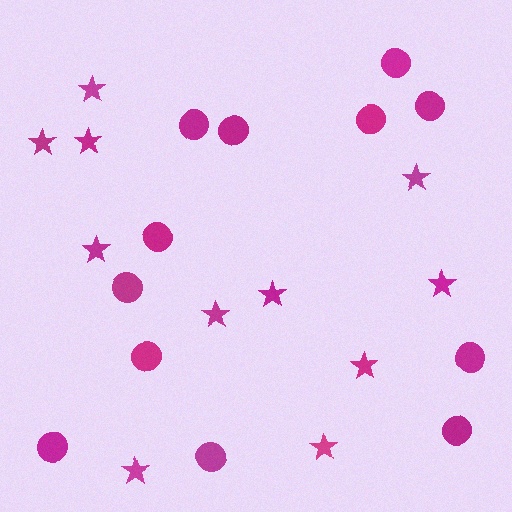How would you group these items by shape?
There are 2 groups: one group of stars (11) and one group of circles (12).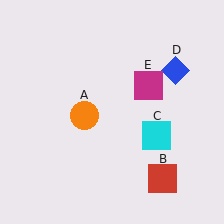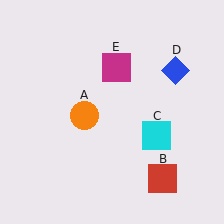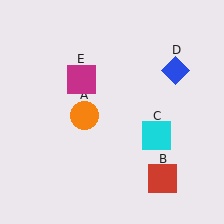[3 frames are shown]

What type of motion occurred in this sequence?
The magenta square (object E) rotated counterclockwise around the center of the scene.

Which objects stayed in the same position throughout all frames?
Orange circle (object A) and red square (object B) and cyan square (object C) and blue diamond (object D) remained stationary.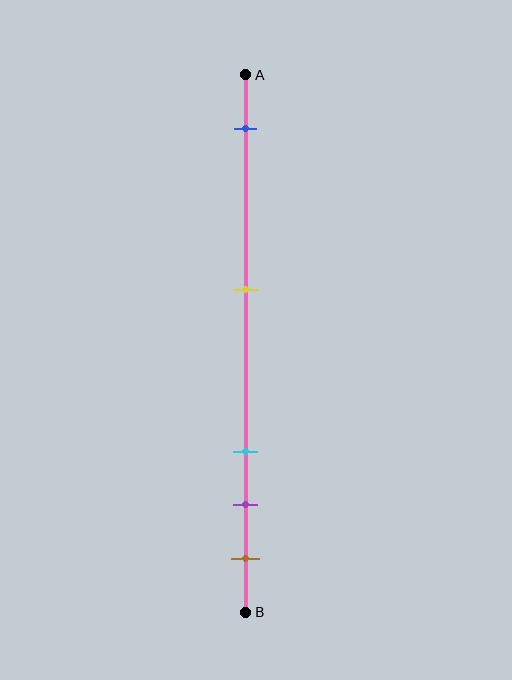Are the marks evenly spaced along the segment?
No, the marks are not evenly spaced.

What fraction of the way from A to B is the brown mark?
The brown mark is approximately 90% (0.9) of the way from A to B.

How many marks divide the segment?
There are 5 marks dividing the segment.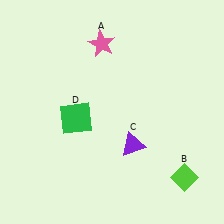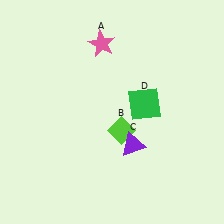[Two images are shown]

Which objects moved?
The objects that moved are: the lime diamond (B), the green square (D).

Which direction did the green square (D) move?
The green square (D) moved right.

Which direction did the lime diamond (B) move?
The lime diamond (B) moved left.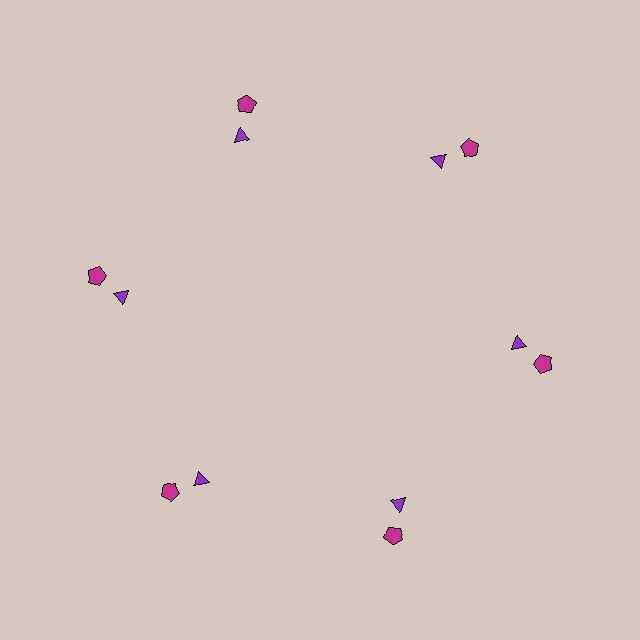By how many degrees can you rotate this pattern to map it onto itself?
The pattern maps onto itself every 60 degrees of rotation.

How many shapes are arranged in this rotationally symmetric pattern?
There are 12 shapes, arranged in 6 groups of 2.